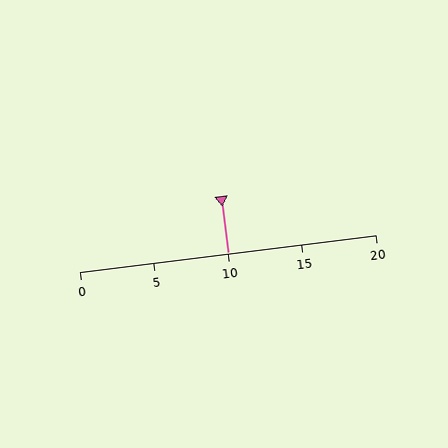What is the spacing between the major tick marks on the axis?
The major ticks are spaced 5 apart.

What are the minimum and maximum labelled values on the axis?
The axis runs from 0 to 20.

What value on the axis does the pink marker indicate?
The marker indicates approximately 10.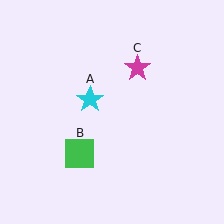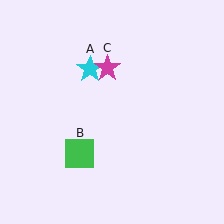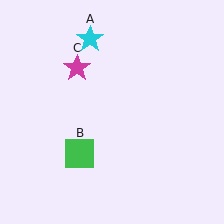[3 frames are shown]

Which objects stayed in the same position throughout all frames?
Green square (object B) remained stationary.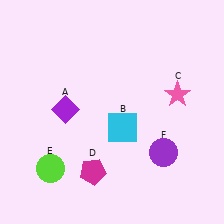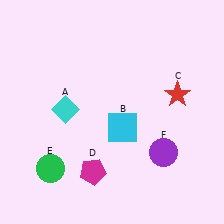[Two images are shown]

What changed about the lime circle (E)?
In Image 1, E is lime. In Image 2, it changed to green.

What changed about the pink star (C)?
In Image 1, C is pink. In Image 2, it changed to red.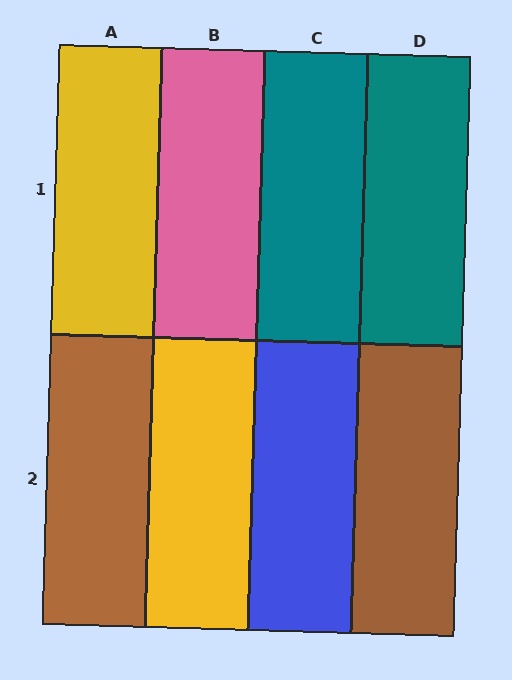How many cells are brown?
2 cells are brown.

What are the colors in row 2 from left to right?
Brown, yellow, blue, brown.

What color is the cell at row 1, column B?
Pink.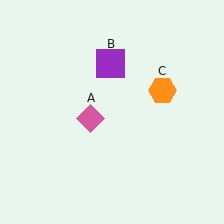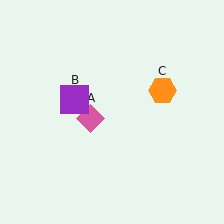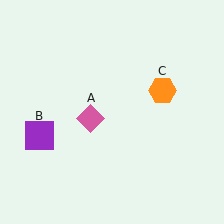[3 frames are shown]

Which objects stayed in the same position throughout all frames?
Pink diamond (object A) and orange hexagon (object C) remained stationary.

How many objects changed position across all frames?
1 object changed position: purple square (object B).